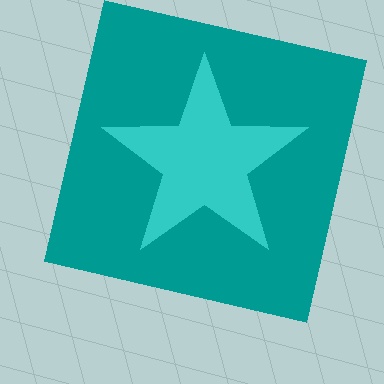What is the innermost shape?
The cyan star.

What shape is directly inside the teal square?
The cyan star.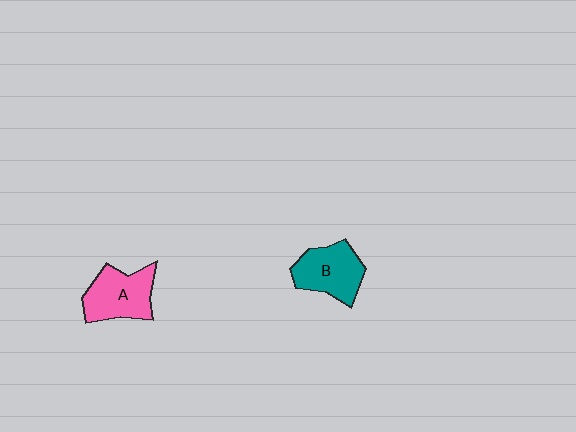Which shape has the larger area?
Shape A (pink).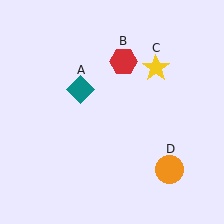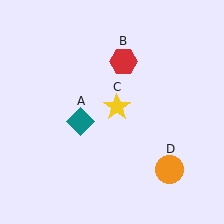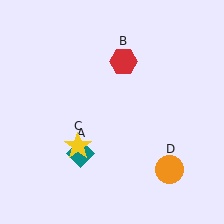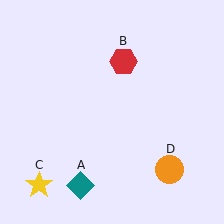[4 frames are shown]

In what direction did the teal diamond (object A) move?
The teal diamond (object A) moved down.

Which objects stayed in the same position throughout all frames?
Red hexagon (object B) and orange circle (object D) remained stationary.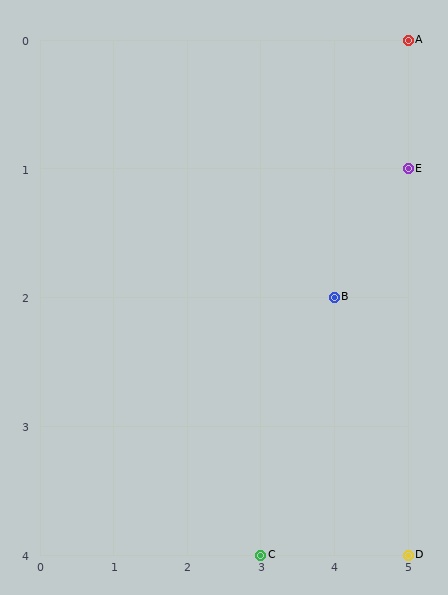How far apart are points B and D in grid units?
Points B and D are 1 column and 2 rows apart (about 2.2 grid units diagonally).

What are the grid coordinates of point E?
Point E is at grid coordinates (5, 1).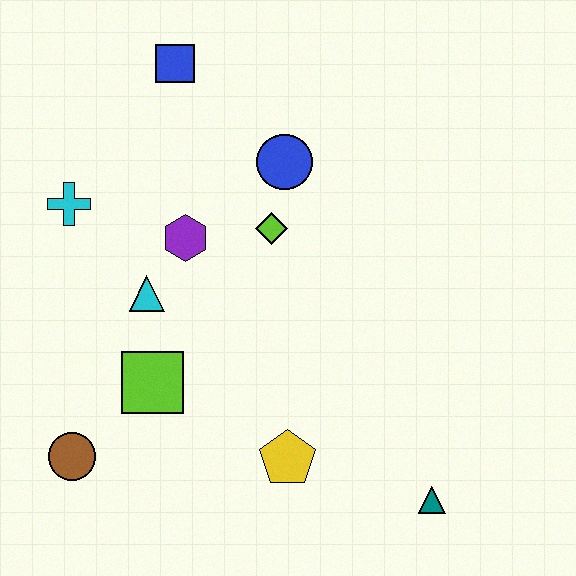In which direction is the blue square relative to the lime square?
The blue square is above the lime square.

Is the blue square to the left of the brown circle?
No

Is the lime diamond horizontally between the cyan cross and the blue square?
No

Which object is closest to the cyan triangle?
The purple hexagon is closest to the cyan triangle.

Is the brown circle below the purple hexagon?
Yes